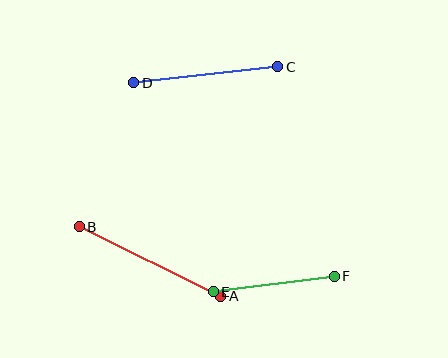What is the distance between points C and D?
The distance is approximately 145 pixels.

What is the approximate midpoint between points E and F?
The midpoint is at approximately (274, 284) pixels.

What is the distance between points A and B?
The distance is approximately 157 pixels.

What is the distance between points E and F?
The distance is approximately 122 pixels.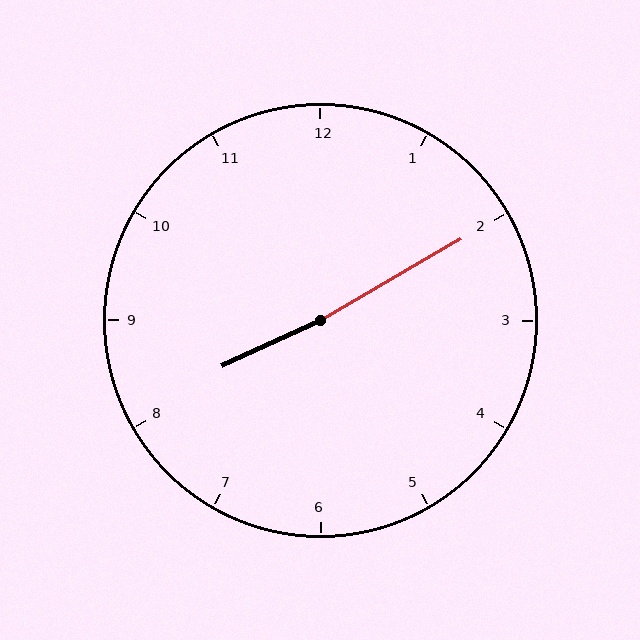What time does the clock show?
8:10.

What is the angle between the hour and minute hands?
Approximately 175 degrees.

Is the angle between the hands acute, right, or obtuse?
It is obtuse.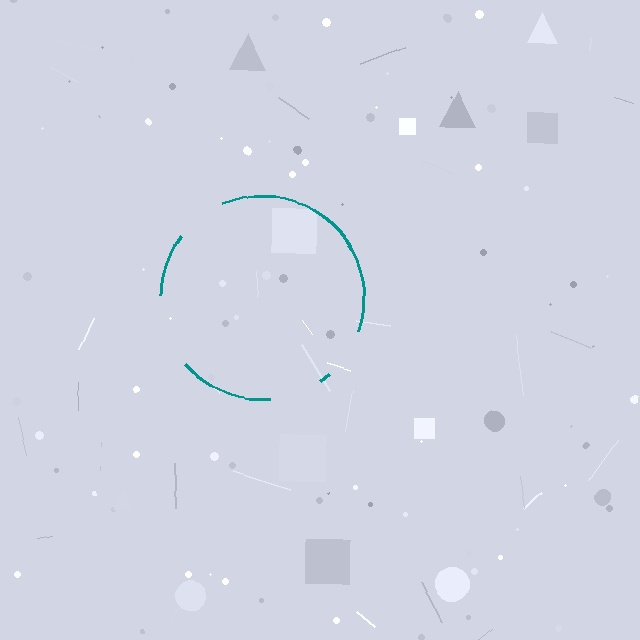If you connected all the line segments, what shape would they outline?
They would outline a circle.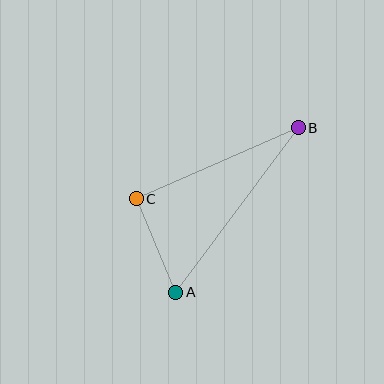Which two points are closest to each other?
Points A and C are closest to each other.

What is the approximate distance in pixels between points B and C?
The distance between B and C is approximately 177 pixels.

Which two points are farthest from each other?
Points A and B are farthest from each other.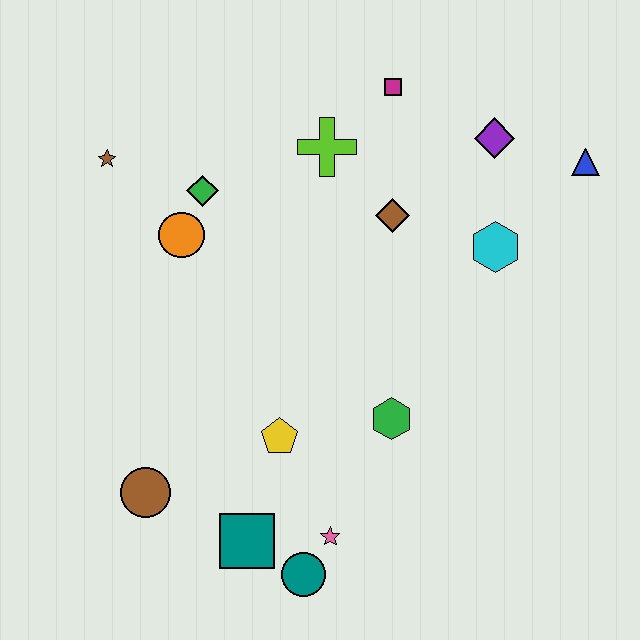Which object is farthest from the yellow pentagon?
The blue triangle is farthest from the yellow pentagon.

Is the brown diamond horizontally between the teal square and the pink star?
No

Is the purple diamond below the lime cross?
No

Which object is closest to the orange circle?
The green diamond is closest to the orange circle.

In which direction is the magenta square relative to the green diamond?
The magenta square is to the right of the green diamond.